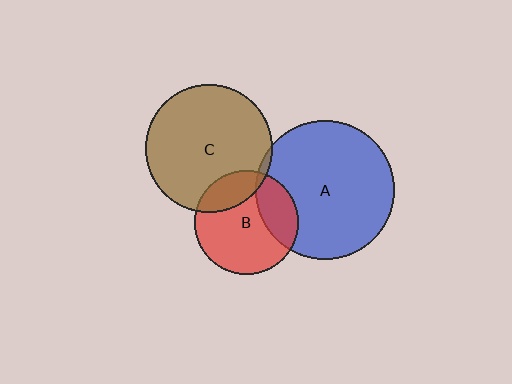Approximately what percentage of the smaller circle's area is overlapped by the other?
Approximately 5%.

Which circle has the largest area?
Circle A (blue).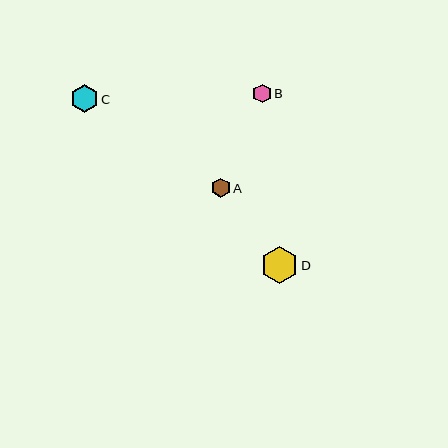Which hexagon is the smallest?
Hexagon B is the smallest with a size of approximately 19 pixels.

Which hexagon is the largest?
Hexagon D is the largest with a size of approximately 37 pixels.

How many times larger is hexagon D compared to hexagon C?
Hexagon D is approximately 1.3 times the size of hexagon C.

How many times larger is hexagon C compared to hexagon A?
Hexagon C is approximately 1.4 times the size of hexagon A.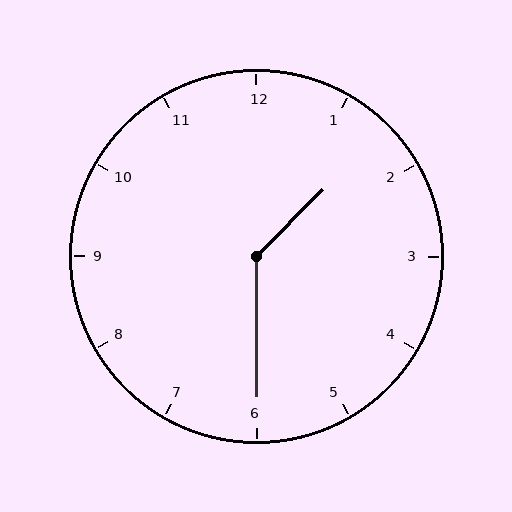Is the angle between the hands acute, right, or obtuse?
It is obtuse.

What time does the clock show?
1:30.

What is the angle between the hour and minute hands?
Approximately 135 degrees.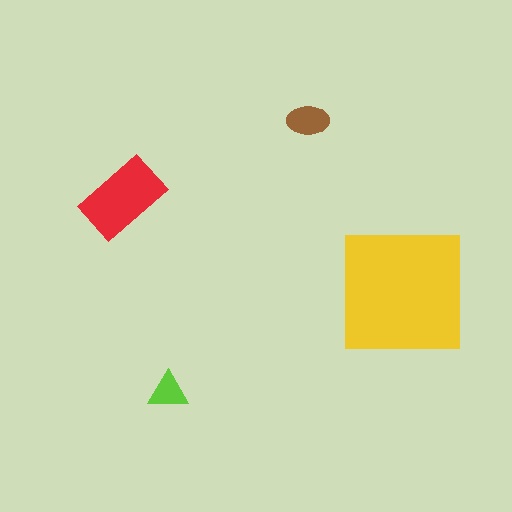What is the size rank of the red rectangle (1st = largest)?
2nd.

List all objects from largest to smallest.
The yellow square, the red rectangle, the brown ellipse, the lime triangle.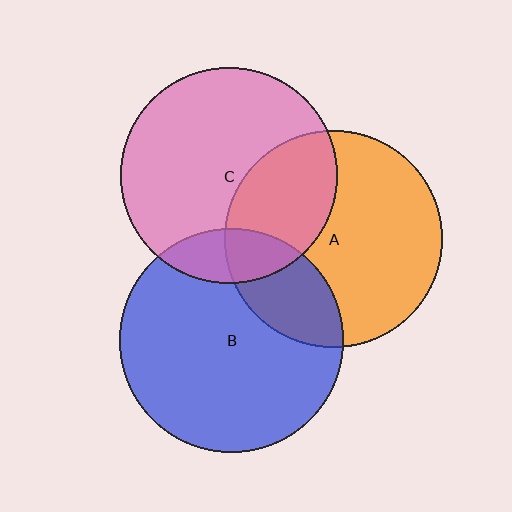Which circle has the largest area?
Circle B (blue).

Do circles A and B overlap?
Yes.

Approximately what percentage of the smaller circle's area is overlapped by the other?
Approximately 25%.